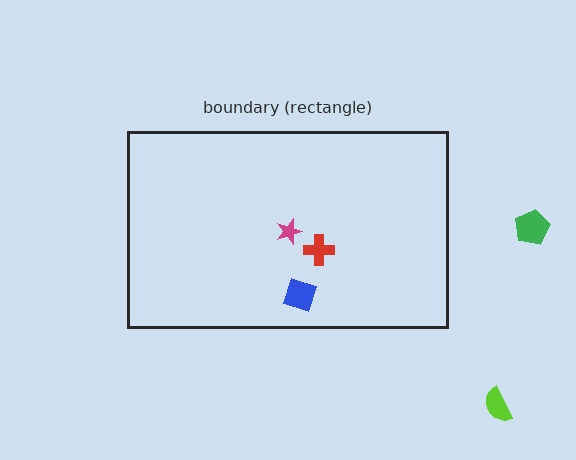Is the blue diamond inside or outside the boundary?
Inside.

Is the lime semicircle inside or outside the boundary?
Outside.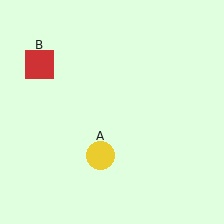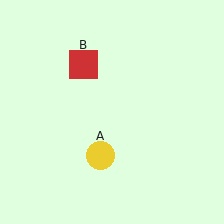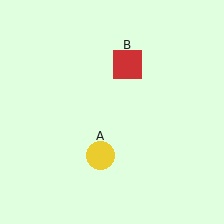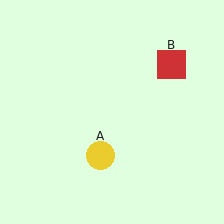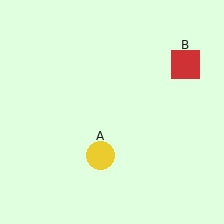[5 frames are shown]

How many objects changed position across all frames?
1 object changed position: red square (object B).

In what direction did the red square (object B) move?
The red square (object B) moved right.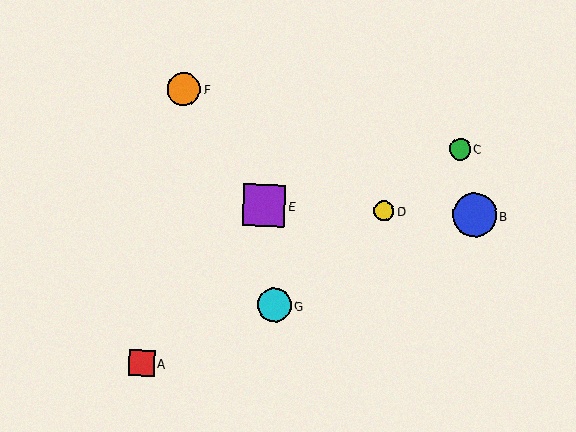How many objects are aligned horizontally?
3 objects (B, D, E) are aligned horizontally.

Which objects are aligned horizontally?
Objects B, D, E are aligned horizontally.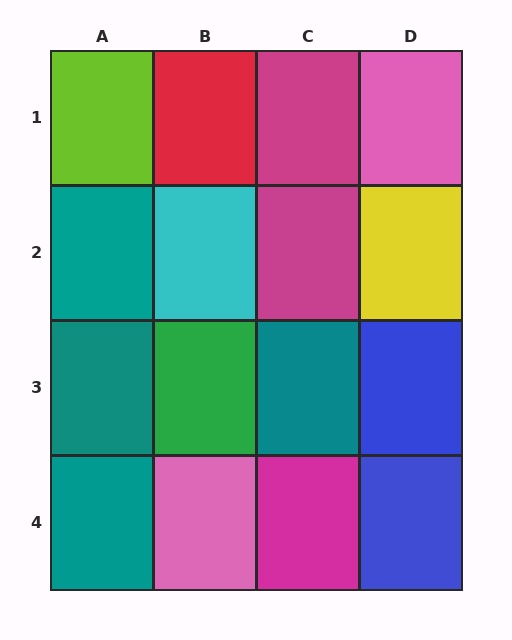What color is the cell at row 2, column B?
Cyan.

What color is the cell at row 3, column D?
Blue.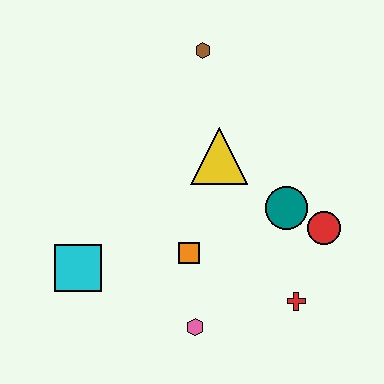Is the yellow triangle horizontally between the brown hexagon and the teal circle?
Yes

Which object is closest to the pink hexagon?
The orange square is closest to the pink hexagon.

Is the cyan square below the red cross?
No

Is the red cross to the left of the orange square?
No